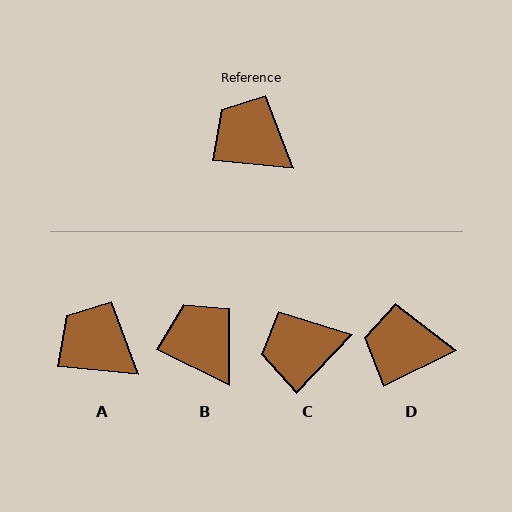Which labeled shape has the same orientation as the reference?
A.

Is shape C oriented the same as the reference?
No, it is off by about 52 degrees.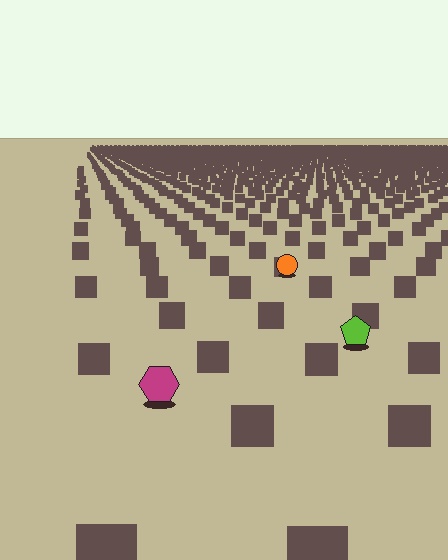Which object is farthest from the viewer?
The orange circle is farthest from the viewer. It appears smaller and the ground texture around it is denser.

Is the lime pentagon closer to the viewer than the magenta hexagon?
No. The magenta hexagon is closer — you can tell from the texture gradient: the ground texture is coarser near it.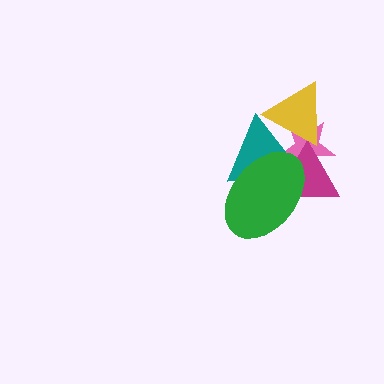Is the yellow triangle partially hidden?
Yes, it is partially covered by another shape.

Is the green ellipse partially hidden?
No, no other shape covers it.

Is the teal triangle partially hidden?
Yes, it is partially covered by another shape.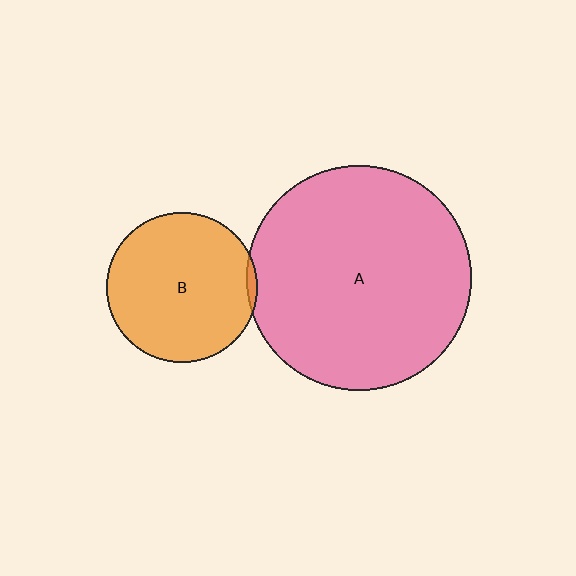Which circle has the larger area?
Circle A (pink).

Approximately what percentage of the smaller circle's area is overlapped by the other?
Approximately 5%.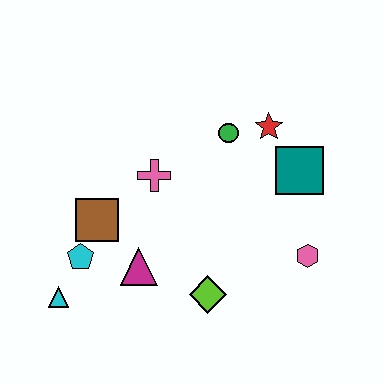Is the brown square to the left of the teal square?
Yes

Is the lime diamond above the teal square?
No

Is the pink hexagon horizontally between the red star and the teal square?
No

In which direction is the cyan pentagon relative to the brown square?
The cyan pentagon is below the brown square.